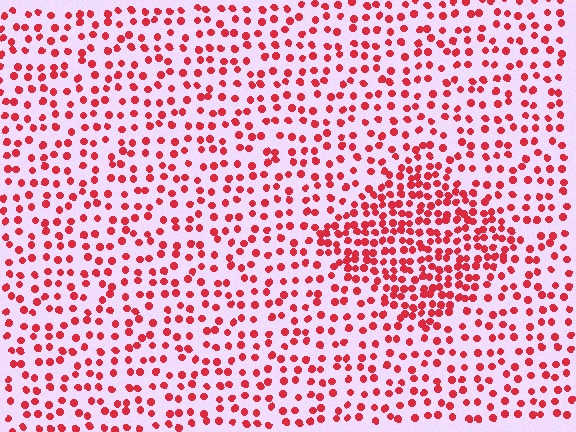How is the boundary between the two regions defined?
The boundary is defined by a change in element density (approximately 2.0x ratio). All elements are the same color, size, and shape.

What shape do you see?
I see a diamond.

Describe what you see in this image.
The image contains small red elements arranged at two different densities. A diamond-shaped region is visible where the elements are more densely packed than the surrounding area.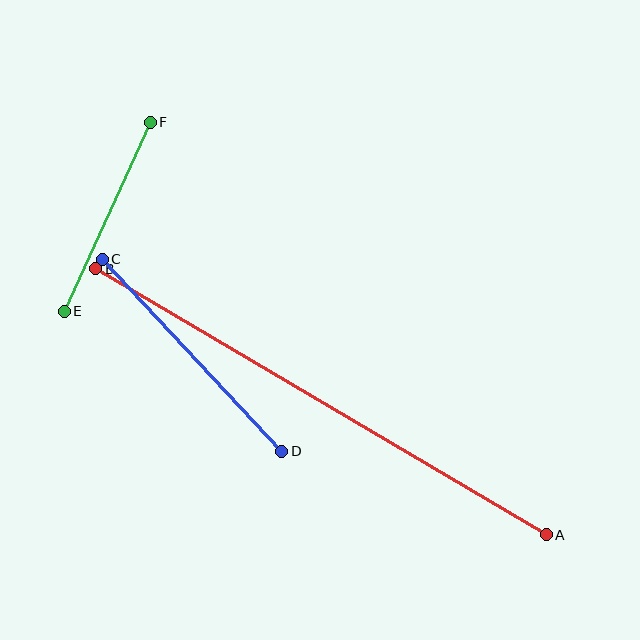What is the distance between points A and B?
The distance is approximately 523 pixels.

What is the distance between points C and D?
The distance is approximately 263 pixels.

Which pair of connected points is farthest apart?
Points A and B are farthest apart.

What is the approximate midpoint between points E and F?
The midpoint is at approximately (107, 217) pixels.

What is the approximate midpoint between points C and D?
The midpoint is at approximately (192, 355) pixels.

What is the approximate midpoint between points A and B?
The midpoint is at approximately (321, 402) pixels.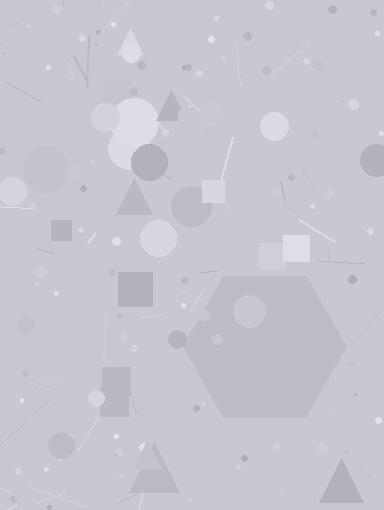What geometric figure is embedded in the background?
A hexagon is embedded in the background.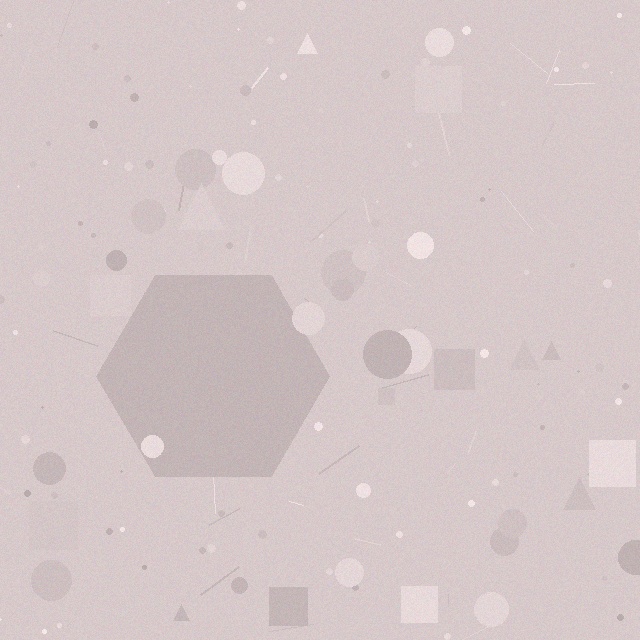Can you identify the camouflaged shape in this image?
The camouflaged shape is a hexagon.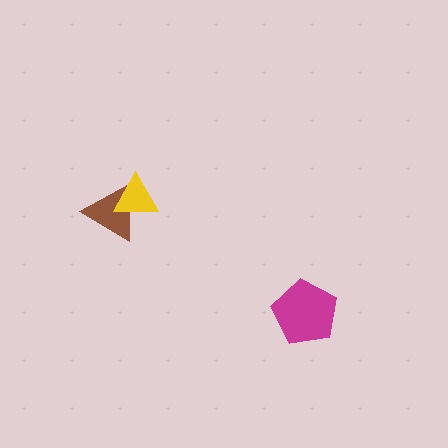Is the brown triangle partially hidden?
Yes, it is partially covered by another shape.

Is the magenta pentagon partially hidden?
No, no other shape covers it.